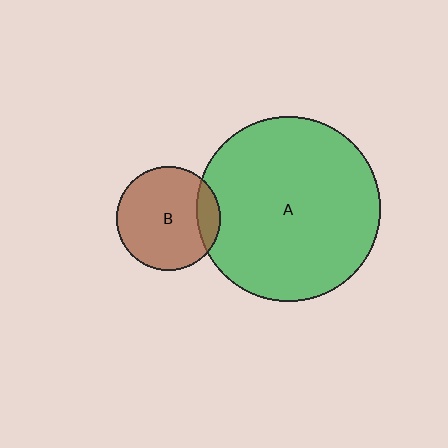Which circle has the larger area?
Circle A (green).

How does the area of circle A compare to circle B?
Approximately 3.1 times.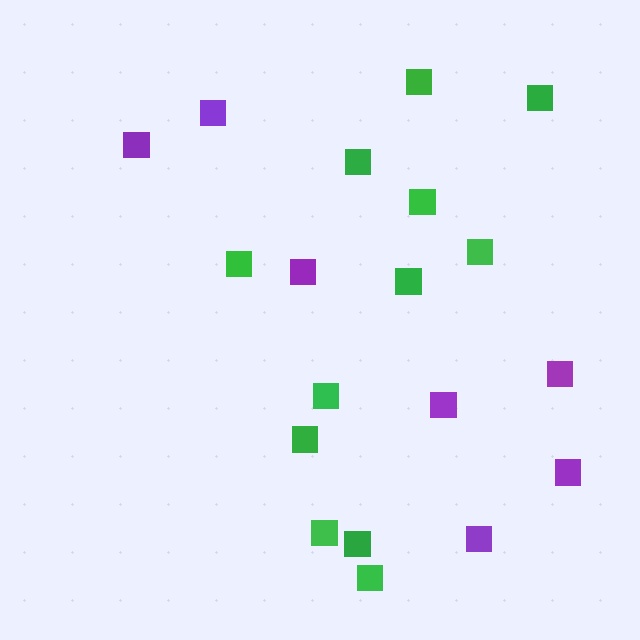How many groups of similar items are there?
There are 2 groups: one group of green squares (12) and one group of purple squares (7).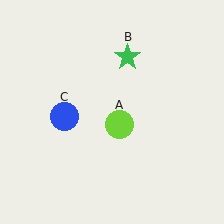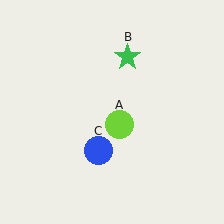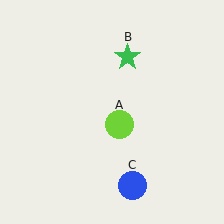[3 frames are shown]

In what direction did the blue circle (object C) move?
The blue circle (object C) moved down and to the right.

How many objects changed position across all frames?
1 object changed position: blue circle (object C).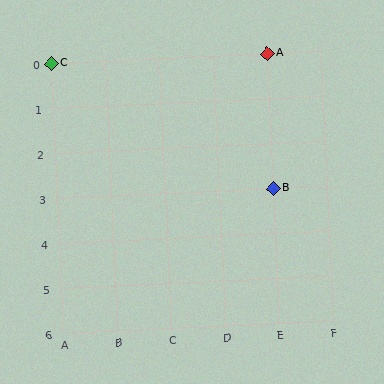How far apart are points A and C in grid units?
Points A and C are 4 columns apart.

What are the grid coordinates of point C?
Point C is at grid coordinates (A, 0).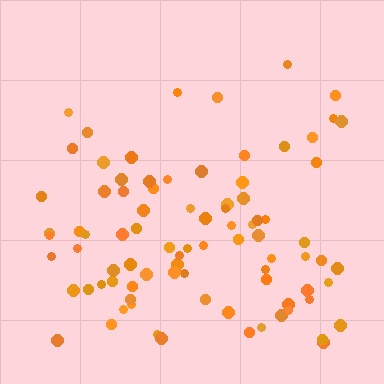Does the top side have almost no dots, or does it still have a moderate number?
Still a moderate number, just noticeably fewer than the bottom.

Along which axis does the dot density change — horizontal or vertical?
Vertical.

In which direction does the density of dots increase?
From top to bottom, with the bottom side densest.